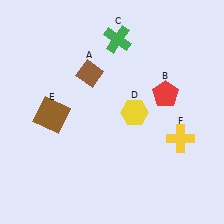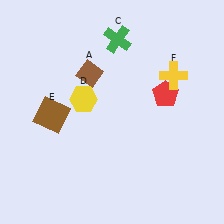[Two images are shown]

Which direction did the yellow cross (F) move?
The yellow cross (F) moved up.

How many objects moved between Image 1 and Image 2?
2 objects moved between the two images.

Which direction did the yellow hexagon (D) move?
The yellow hexagon (D) moved left.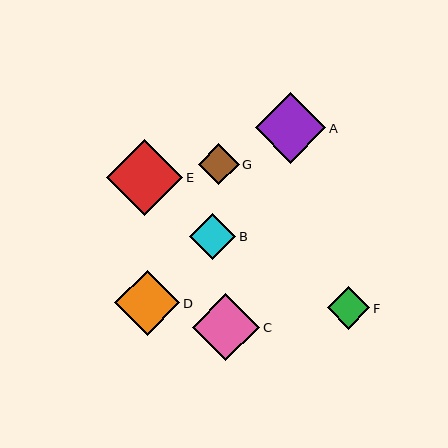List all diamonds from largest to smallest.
From largest to smallest: E, A, C, D, B, F, G.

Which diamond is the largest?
Diamond E is the largest with a size of approximately 77 pixels.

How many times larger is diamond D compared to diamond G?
Diamond D is approximately 1.6 times the size of diamond G.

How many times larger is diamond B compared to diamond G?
Diamond B is approximately 1.1 times the size of diamond G.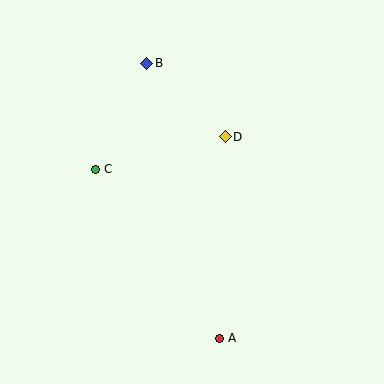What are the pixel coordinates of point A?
Point A is at (220, 338).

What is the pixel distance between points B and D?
The distance between B and D is 108 pixels.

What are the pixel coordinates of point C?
Point C is at (96, 169).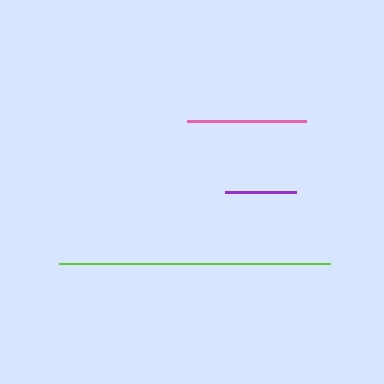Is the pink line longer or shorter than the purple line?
The pink line is longer than the purple line.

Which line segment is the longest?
The lime line is the longest at approximately 271 pixels.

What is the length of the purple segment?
The purple segment is approximately 71 pixels long.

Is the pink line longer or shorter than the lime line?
The lime line is longer than the pink line.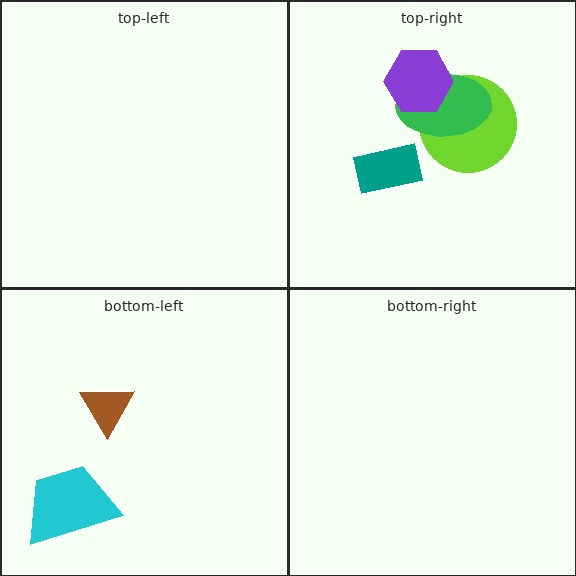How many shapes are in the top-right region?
4.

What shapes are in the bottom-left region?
The brown triangle, the cyan trapezoid.